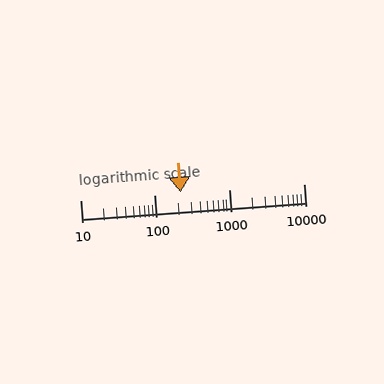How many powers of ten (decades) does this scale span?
The scale spans 3 decades, from 10 to 10000.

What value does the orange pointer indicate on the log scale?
The pointer indicates approximately 220.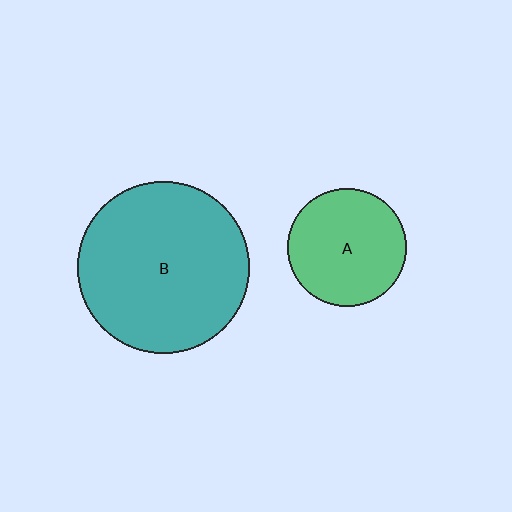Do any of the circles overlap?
No, none of the circles overlap.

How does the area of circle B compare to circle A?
Approximately 2.1 times.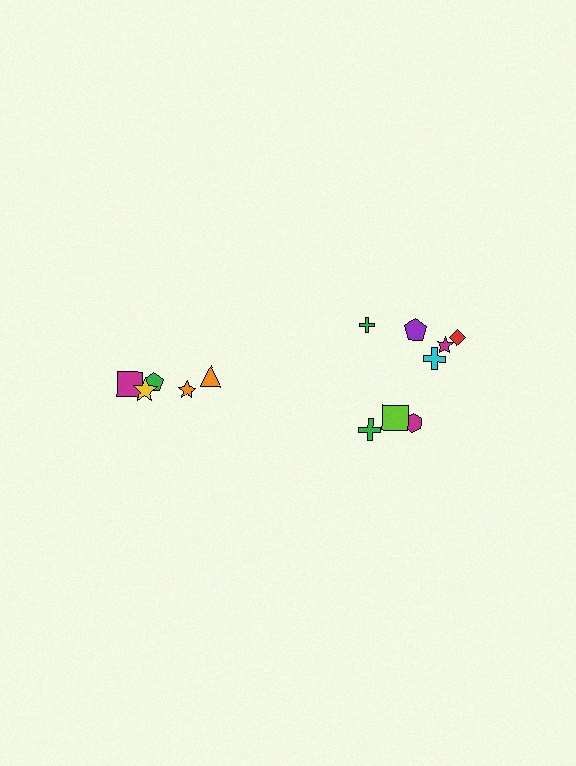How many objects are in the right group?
There are 8 objects.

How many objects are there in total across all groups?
There are 13 objects.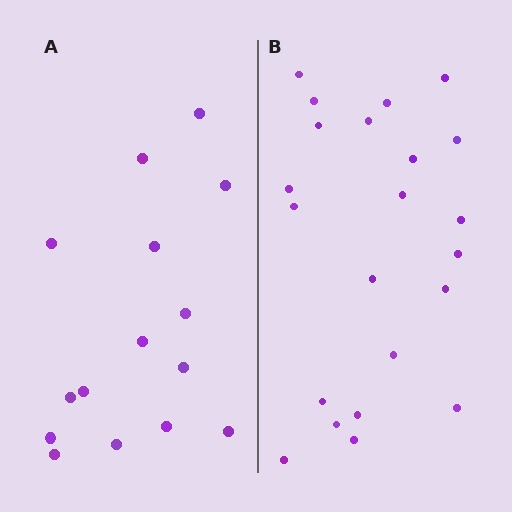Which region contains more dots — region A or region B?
Region B (the right region) has more dots.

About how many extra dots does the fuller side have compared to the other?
Region B has roughly 8 or so more dots than region A.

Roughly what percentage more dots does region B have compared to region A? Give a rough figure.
About 45% more.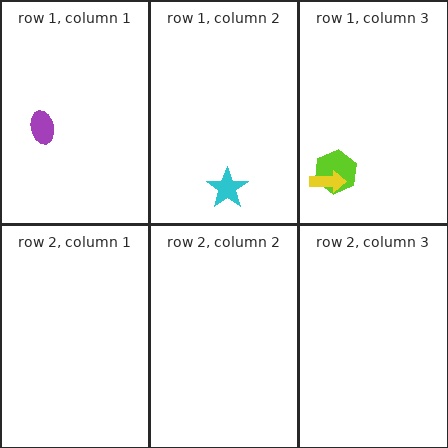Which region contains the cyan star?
The row 1, column 2 region.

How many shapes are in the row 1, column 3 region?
2.